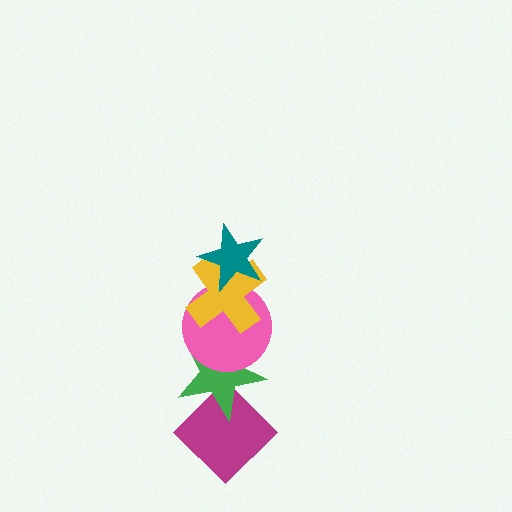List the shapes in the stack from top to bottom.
From top to bottom: the teal star, the yellow cross, the pink circle, the green star, the magenta diamond.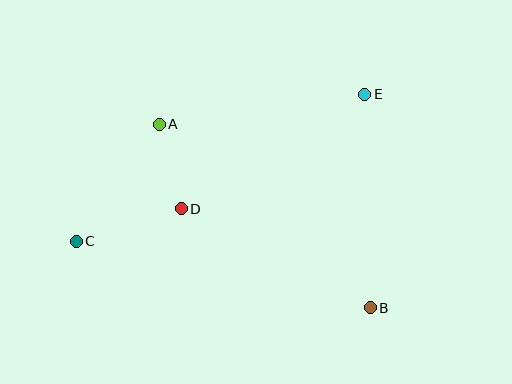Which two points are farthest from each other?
Points C and E are farthest from each other.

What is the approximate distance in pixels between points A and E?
The distance between A and E is approximately 208 pixels.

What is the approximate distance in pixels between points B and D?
The distance between B and D is approximately 214 pixels.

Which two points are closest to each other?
Points A and D are closest to each other.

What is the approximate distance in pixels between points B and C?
The distance between B and C is approximately 302 pixels.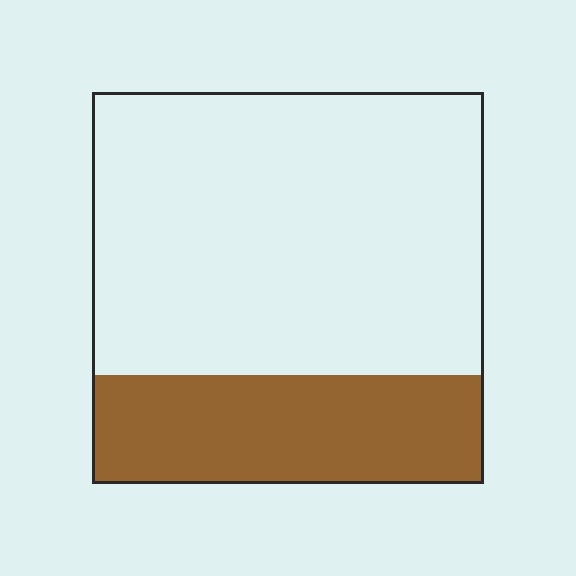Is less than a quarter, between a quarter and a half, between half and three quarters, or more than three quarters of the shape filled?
Between a quarter and a half.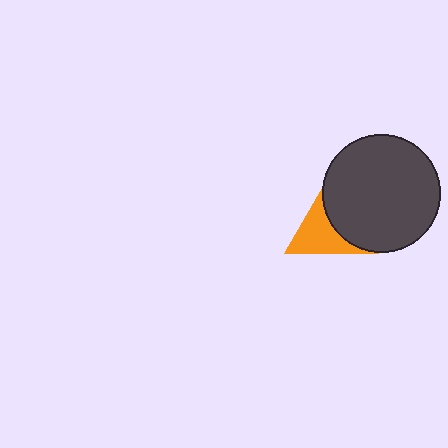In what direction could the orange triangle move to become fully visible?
The orange triangle could move left. That would shift it out from behind the dark gray circle entirely.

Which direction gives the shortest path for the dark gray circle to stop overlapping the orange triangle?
Moving right gives the shortest separation.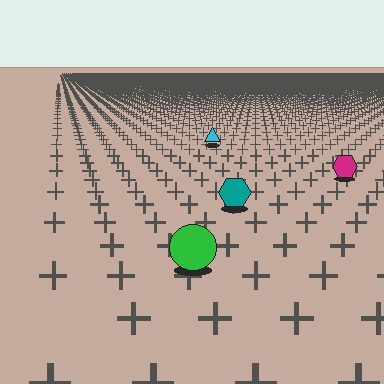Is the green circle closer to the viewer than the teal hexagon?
Yes. The green circle is closer — you can tell from the texture gradient: the ground texture is coarser near it.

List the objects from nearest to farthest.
From nearest to farthest: the green circle, the teal hexagon, the magenta hexagon, the cyan triangle.